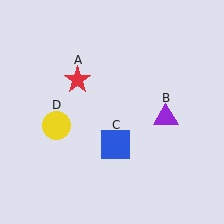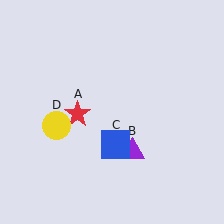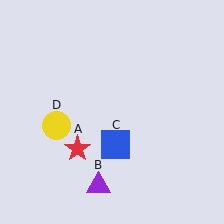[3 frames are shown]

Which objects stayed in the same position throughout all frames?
Blue square (object C) and yellow circle (object D) remained stationary.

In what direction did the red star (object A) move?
The red star (object A) moved down.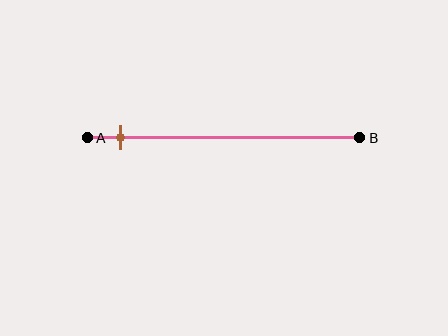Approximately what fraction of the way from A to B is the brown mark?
The brown mark is approximately 10% of the way from A to B.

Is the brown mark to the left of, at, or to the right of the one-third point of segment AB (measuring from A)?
The brown mark is to the left of the one-third point of segment AB.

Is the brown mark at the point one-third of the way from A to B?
No, the mark is at about 10% from A, not at the 33% one-third point.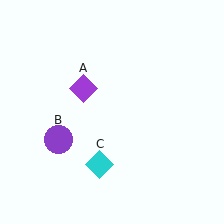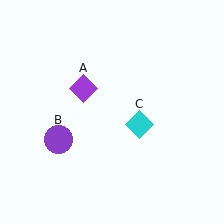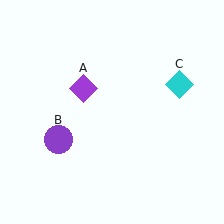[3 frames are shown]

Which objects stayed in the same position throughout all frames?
Purple diamond (object A) and purple circle (object B) remained stationary.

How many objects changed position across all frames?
1 object changed position: cyan diamond (object C).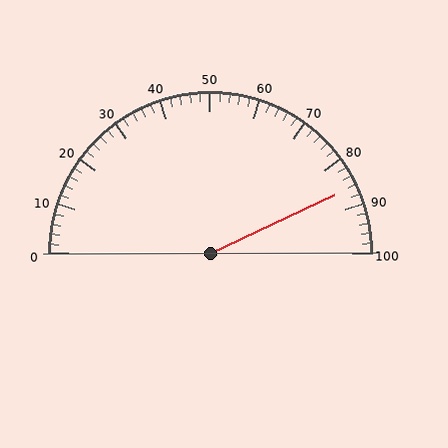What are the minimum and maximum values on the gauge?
The gauge ranges from 0 to 100.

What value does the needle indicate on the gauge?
The needle indicates approximately 86.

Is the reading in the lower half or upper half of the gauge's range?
The reading is in the upper half of the range (0 to 100).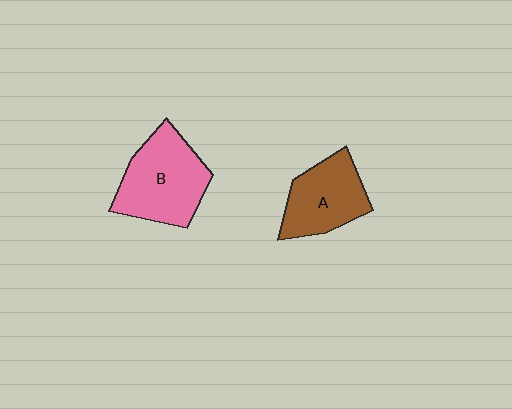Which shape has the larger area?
Shape B (pink).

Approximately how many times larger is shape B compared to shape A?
Approximately 1.3 times.